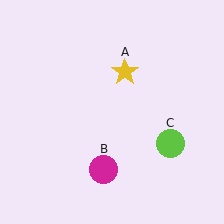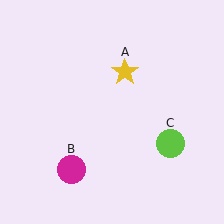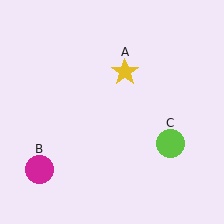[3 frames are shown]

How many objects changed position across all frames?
1 object changed position: magenta circle (object B).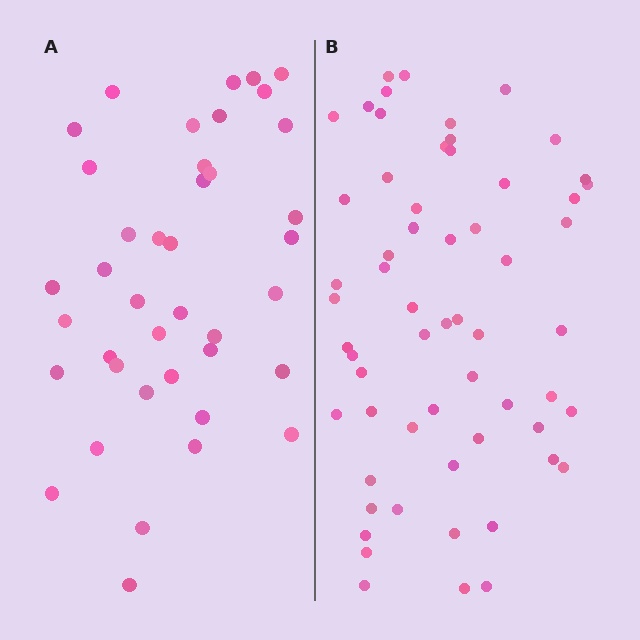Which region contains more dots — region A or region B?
Region B (the right region) has more dots.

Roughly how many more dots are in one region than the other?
Region B has approximately 20 more dots than region A.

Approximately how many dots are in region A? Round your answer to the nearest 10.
About 40 dots.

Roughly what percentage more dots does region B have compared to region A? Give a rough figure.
About 50% more.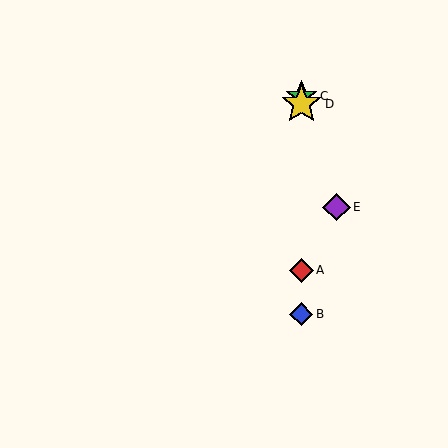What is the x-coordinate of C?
Object C is at x≈301.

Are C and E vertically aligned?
No, C is at x≈301 and E is at x≈337.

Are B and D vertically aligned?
Yes, both are at x≈301.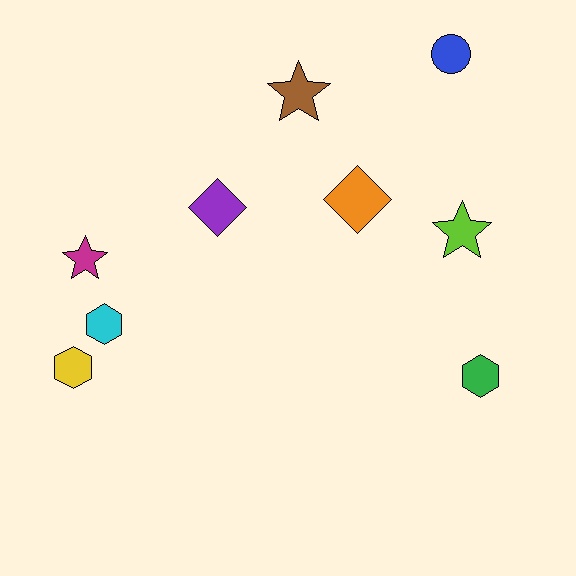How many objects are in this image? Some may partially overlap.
There are 9 objects.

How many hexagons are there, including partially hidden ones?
There are 3 hexagons.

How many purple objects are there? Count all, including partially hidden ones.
There is 1 purple object.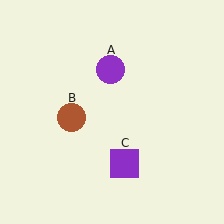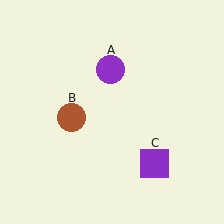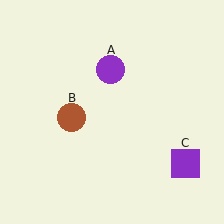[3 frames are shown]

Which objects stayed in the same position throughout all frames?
Purple circle (object A) and brown circle (object B) remained stationary.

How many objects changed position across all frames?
1 object changed position: purple square (object C).